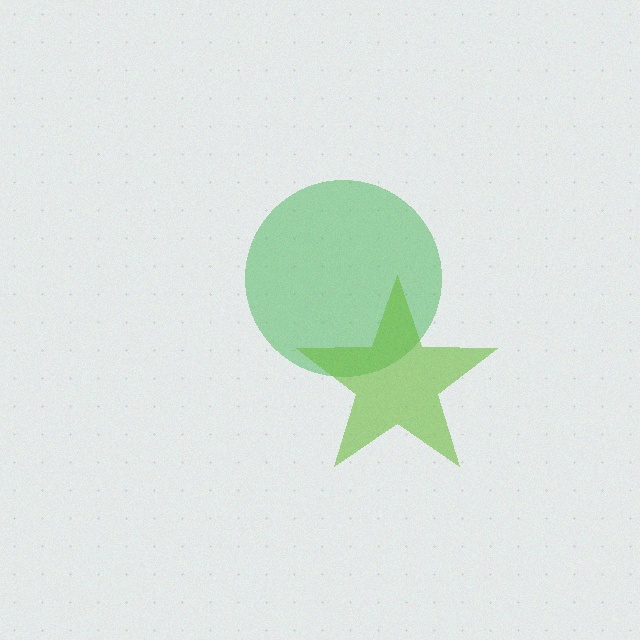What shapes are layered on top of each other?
The layered shapes are: a green circle, a lime star.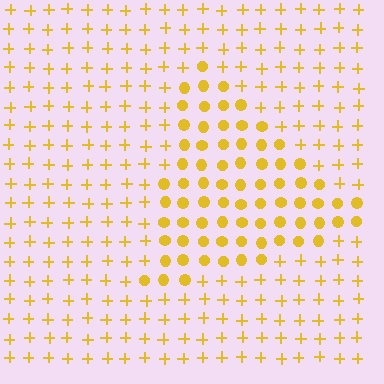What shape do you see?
I see a triangle.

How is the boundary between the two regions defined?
The boundary is defined by a change in element shape: circles inside vs. plus signs outside. All elements share the same color and spacing.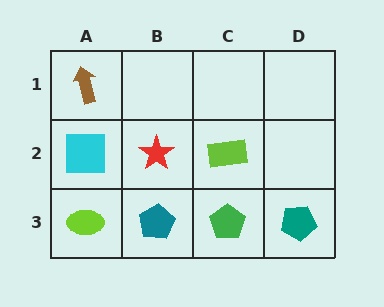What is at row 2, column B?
A red star.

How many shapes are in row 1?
1 shape.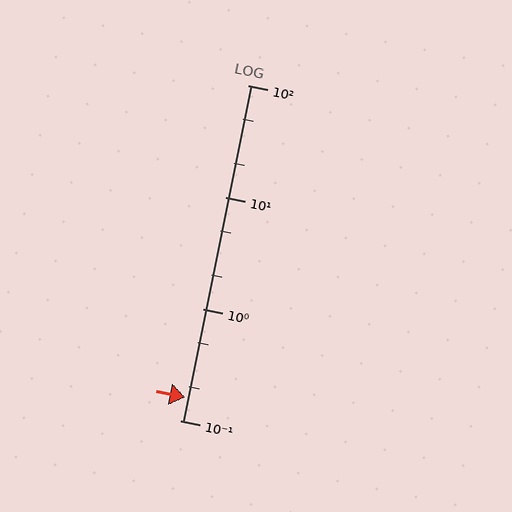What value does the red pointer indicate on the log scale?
The pointer indicates approximately 0.16.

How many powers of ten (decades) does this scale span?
The scale spans 3 decades, from 0.1 to 100.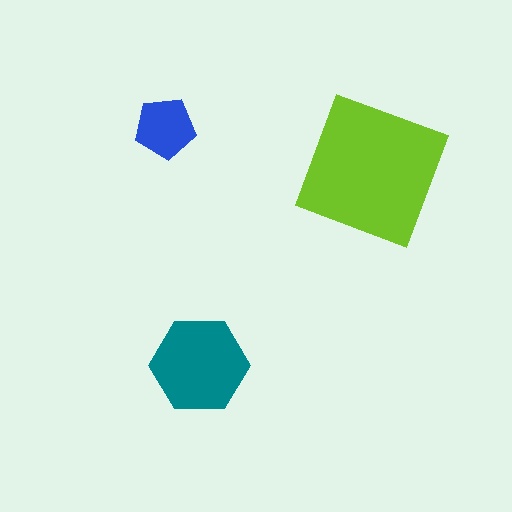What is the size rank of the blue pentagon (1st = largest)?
3rd.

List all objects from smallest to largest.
The blue pentagon, the teal hexagon, the lime square.